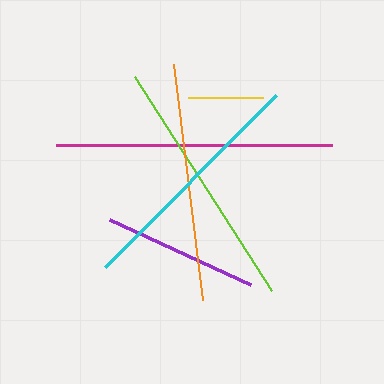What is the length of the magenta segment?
The magenta segment is approximately 276 pixels long.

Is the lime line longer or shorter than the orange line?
The lime line is longer than the orange line.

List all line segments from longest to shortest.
From longest to shortest: magenta, lime, cyan, orange, purple, yellow.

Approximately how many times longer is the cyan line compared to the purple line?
The cyan line is approximately 1.6 times the length of the purple line.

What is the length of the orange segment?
The orange segment is approximately 238 pixels long.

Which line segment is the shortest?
The yellow line is the shortest at approximately 75 pixels.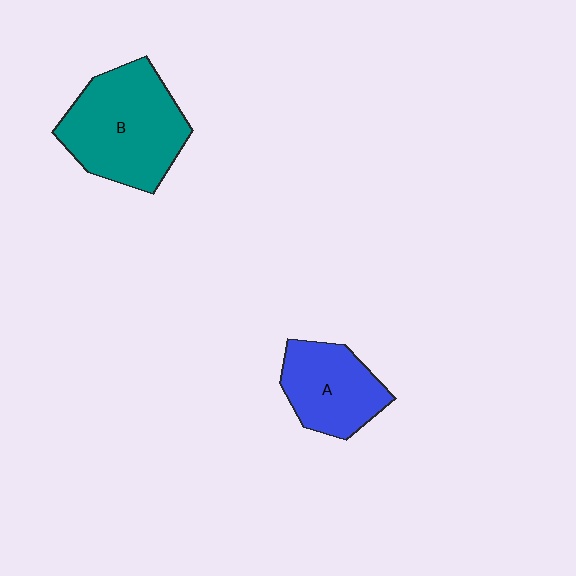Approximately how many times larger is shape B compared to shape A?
Approximately 1.5 times.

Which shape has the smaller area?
Shape A (blue).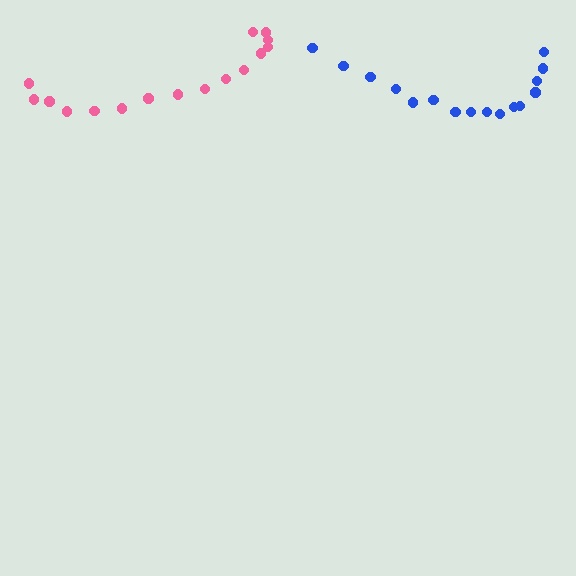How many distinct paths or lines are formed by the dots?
There are 2 distinct paths.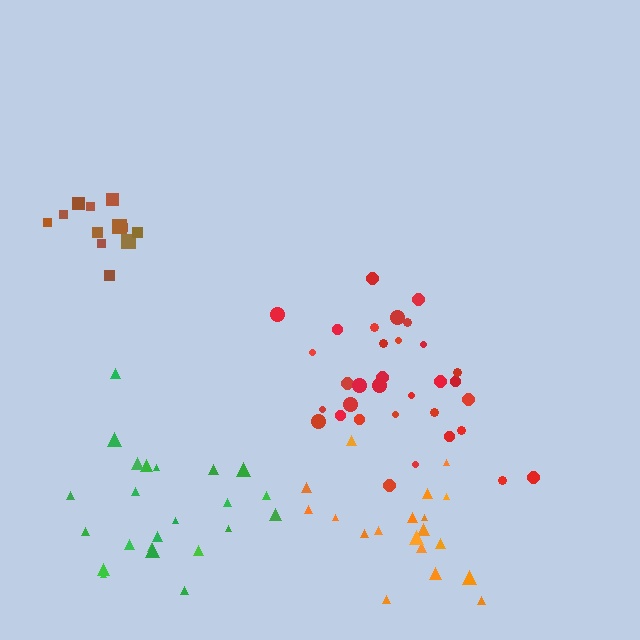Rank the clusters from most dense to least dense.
brown, red, green, orange.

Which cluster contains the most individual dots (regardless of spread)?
Red (33).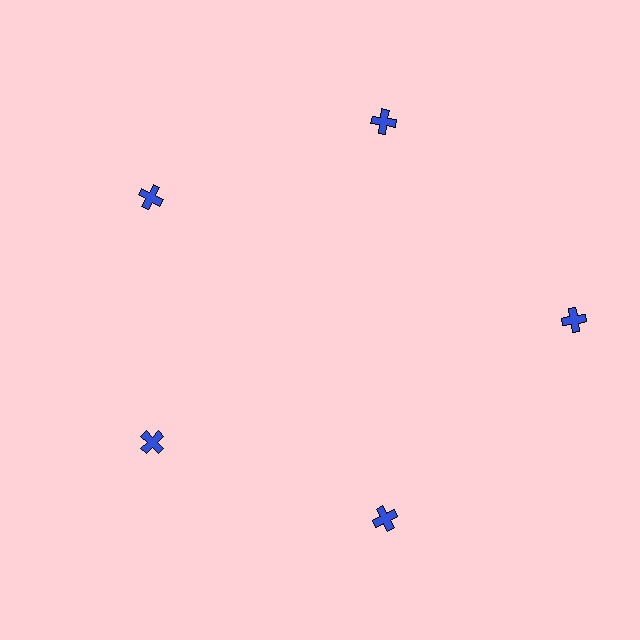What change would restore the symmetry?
The symmetry would be restored by moving it inward, back onto the ring so that all 5 crosses sit at equal angles and equal distance from the center.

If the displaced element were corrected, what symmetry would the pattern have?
It would have 5-fold rotational symmetry — the pattern would map onto itself every 72 degrees.